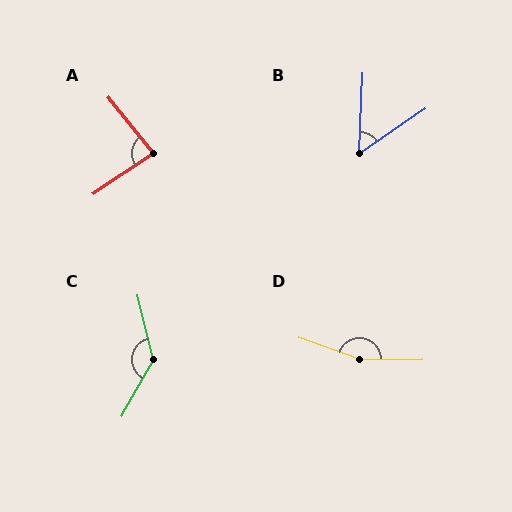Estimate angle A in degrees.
Approximately 85 degrees.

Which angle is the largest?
D, at approximately 161 degrees.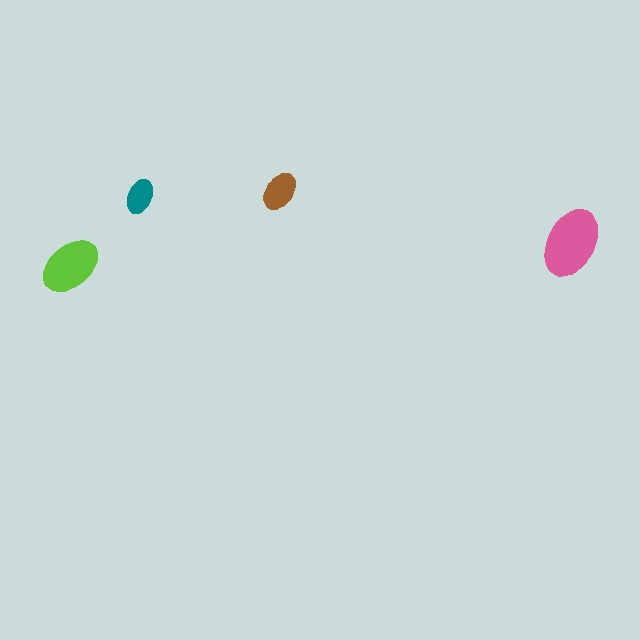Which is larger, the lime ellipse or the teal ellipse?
The lime one.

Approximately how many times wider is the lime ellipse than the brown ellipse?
About 1.5 times wider.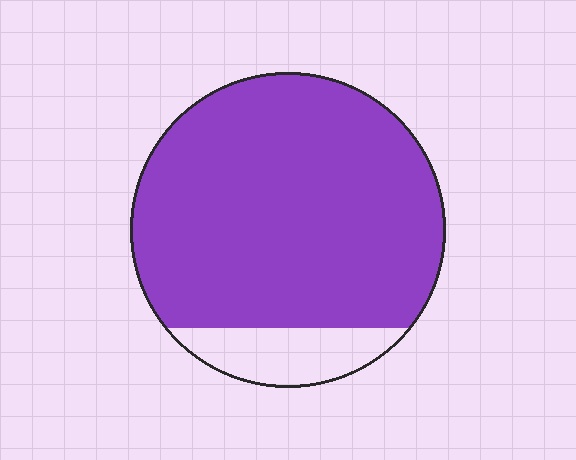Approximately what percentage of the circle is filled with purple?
Approximately 85%.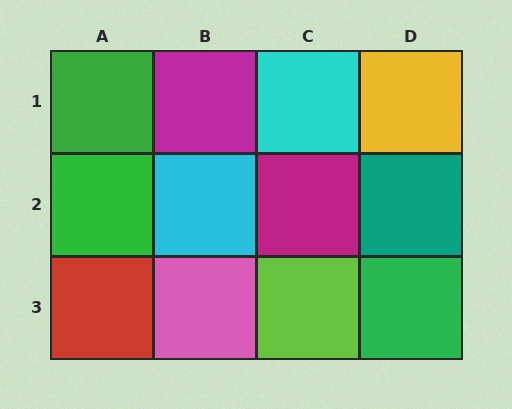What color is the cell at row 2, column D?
Teal.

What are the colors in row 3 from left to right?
Red, pink, lime, green.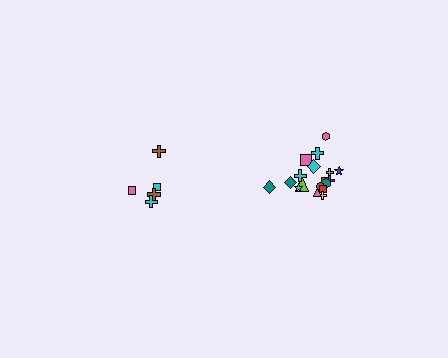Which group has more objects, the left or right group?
The right group.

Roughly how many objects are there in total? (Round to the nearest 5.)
Roughly 25 objects in total.